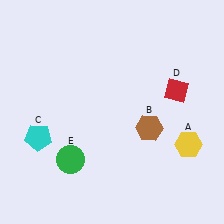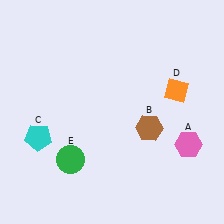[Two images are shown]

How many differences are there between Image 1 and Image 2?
There are 2 differences between the two images.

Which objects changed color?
A changed from yellow to pink. D changed from red to orange.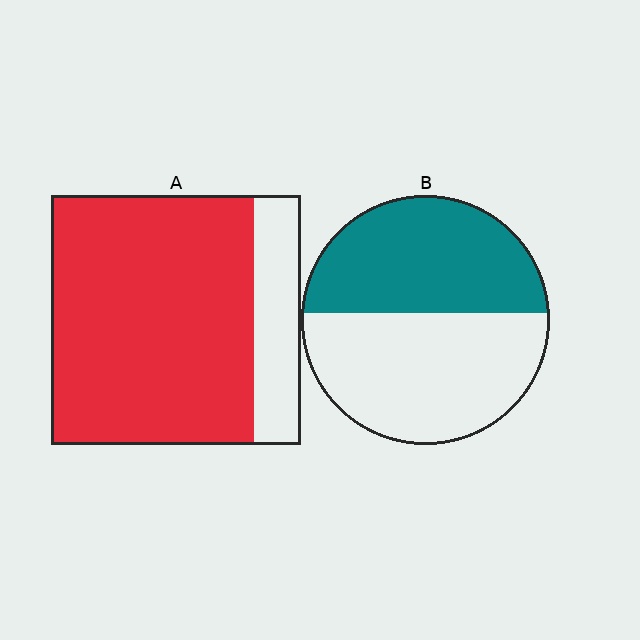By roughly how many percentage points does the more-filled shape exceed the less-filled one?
By roughly 35 percentage points (A over B).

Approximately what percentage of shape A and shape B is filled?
A is approximately 80% and B is approximately 45%.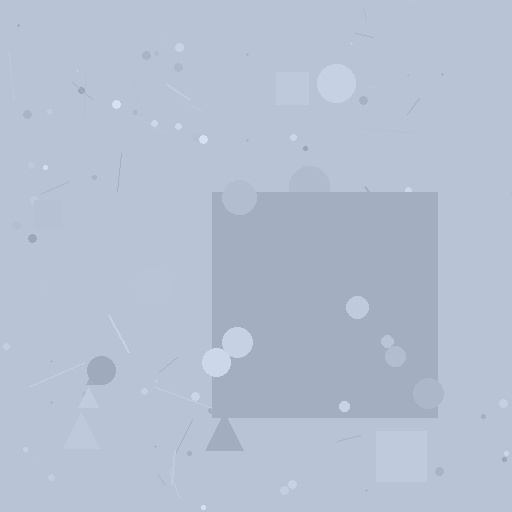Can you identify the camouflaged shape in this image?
The camouflaged shape is a square.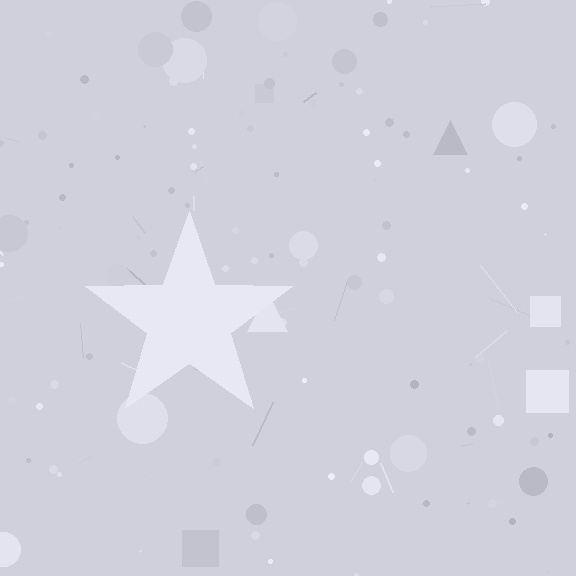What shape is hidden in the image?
A star is hidden in the image.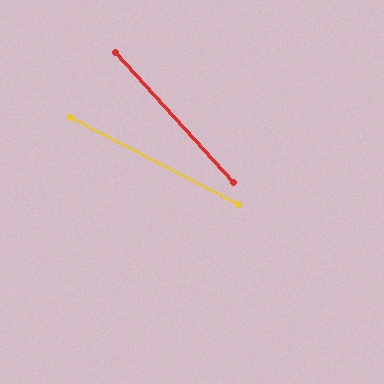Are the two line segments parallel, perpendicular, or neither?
Neither parallel nor perpendicular — they differ by about 20°.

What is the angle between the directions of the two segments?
Approximately 20 degrees.